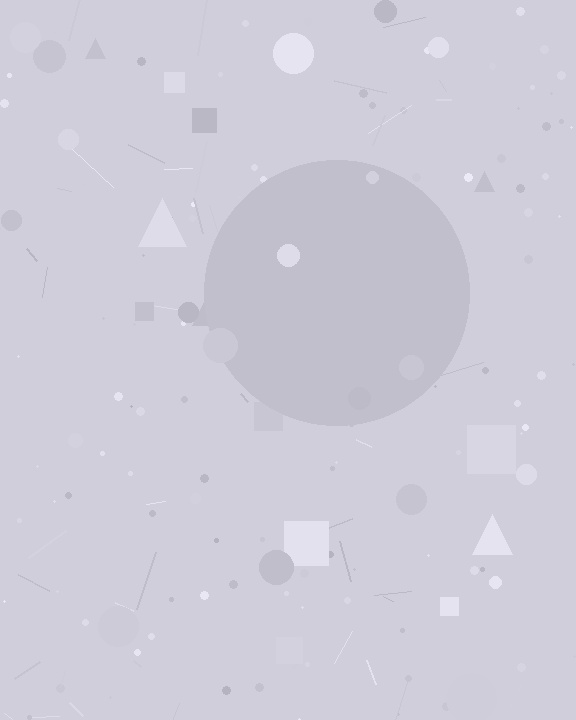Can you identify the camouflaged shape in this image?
The camouflaged shape is a circle.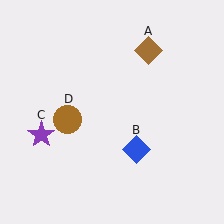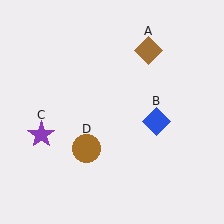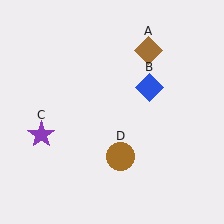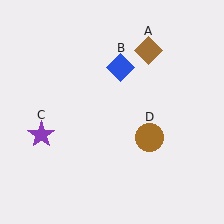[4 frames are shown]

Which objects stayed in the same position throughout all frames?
Brown diamond (object A) and purple star (object C) remained stationary.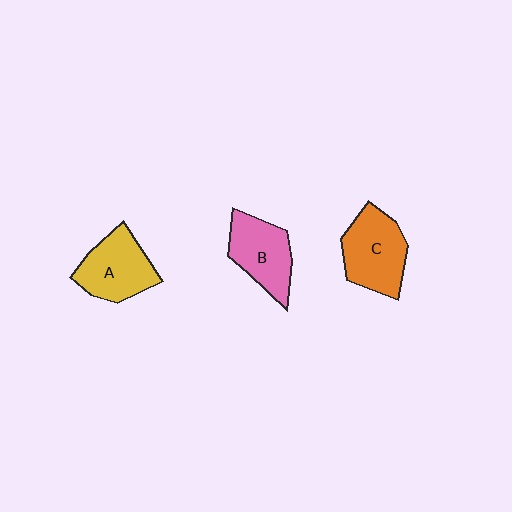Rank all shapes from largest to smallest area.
From largest to smallest: C (orange), A (yellow), B (pink).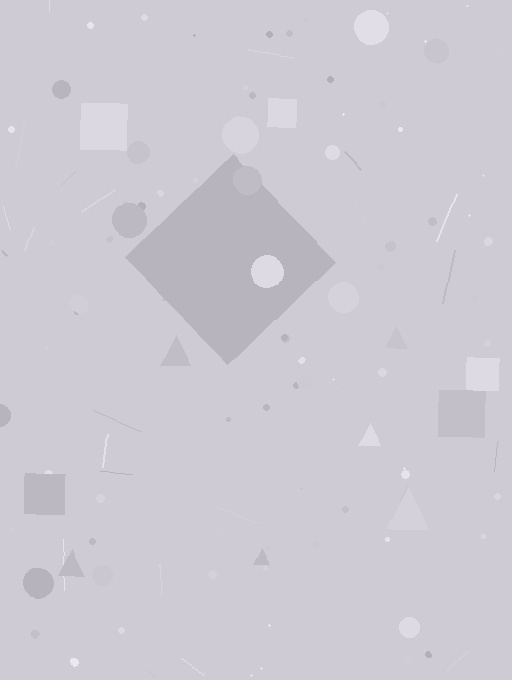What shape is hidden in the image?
A diamond is hidden in the image.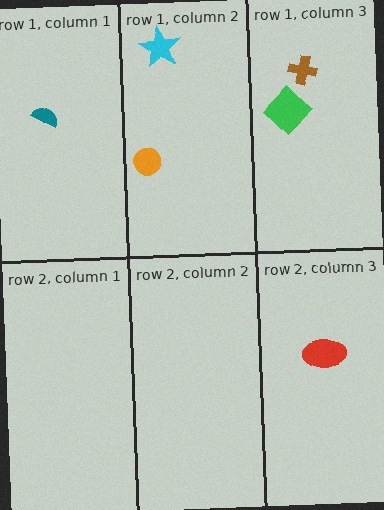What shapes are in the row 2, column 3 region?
The red ellipse.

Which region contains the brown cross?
The row 1, column 3 region.